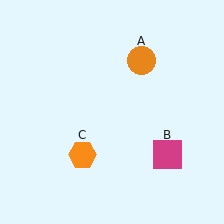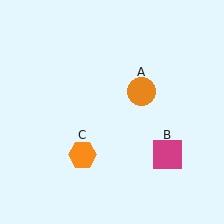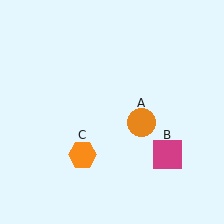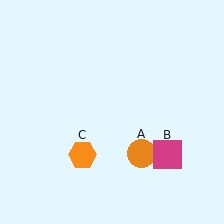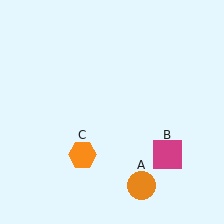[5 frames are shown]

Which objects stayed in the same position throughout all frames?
Magenta square (object B) and orange hexagon (object C) remained stationary.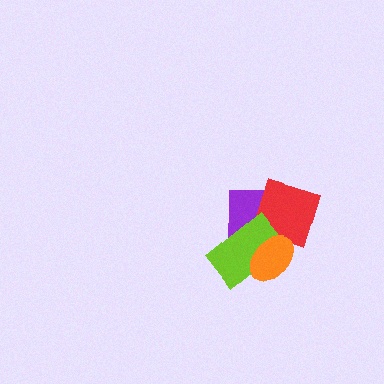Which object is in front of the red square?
The lime rectangle is in front of the red square.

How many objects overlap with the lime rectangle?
3 objects overlap with the lime rectangle.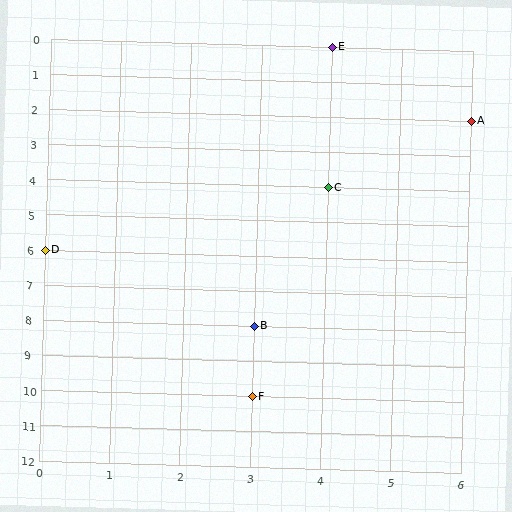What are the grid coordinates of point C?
Point C is at grid coordinates (4, 4).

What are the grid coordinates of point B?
Point B is at grid coordinates (3, 8).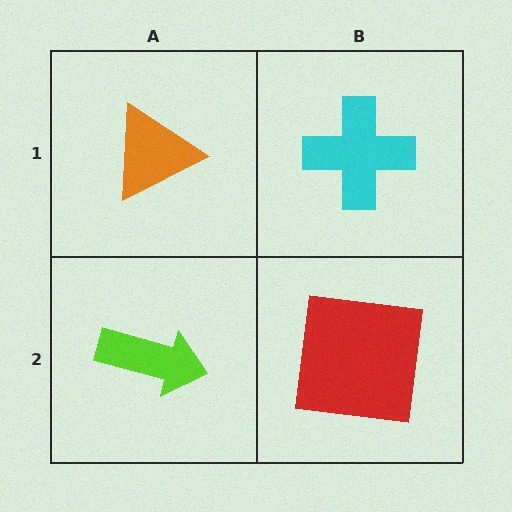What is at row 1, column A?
An orange triangle.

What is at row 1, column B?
A cyan cross.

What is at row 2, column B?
A red square.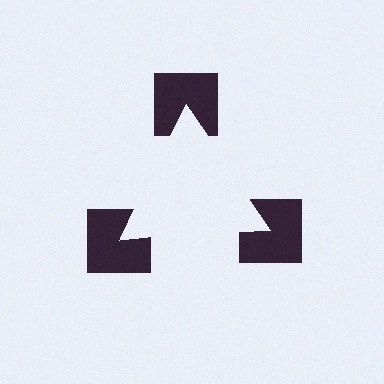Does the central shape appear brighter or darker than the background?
It typically appears slightly brighter than the background, even though no actual brightness change is drawn.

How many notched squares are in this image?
There are 3 — one at each vertex of the illusory triangle.